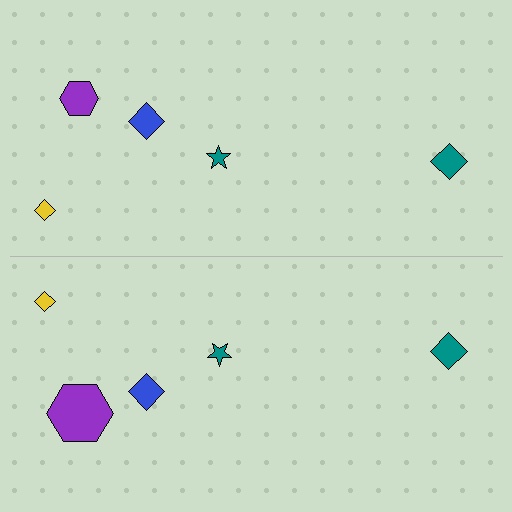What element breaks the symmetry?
The purple hexagon on the bottom side has a different size than its mirror counterpart.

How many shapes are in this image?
There are 10 shapes in this image.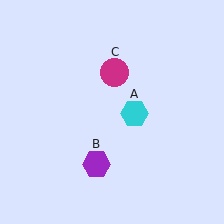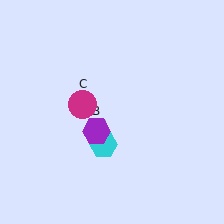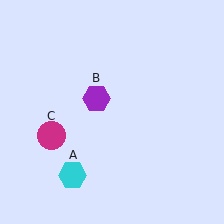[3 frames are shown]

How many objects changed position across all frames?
3 objects changed position: cyan hexagon (object A), purple hexagon (object B), magenta circle (object C).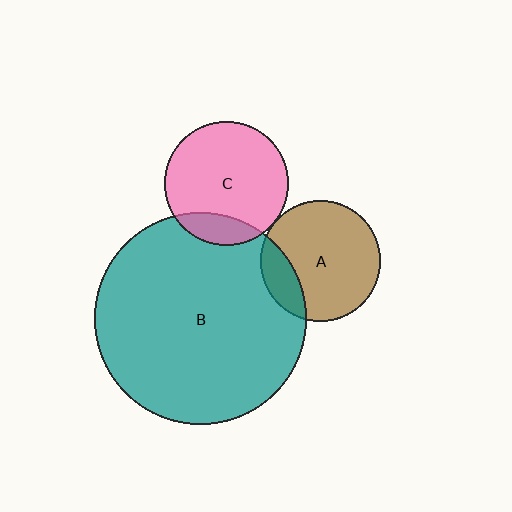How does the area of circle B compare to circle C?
Approximately 2.9 times.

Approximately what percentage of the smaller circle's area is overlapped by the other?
Approximately 5%.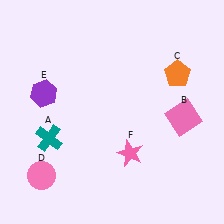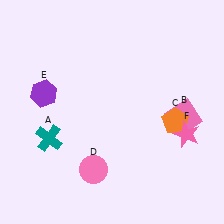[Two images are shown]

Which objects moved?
The objects that moved are: the orange pentagon (C), the pink circle (D), the pink star (F).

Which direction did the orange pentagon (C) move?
The orange pentagon (C) moved down.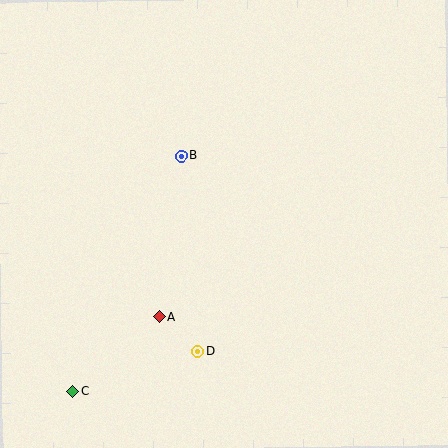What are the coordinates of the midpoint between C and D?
The midpoint between C and D is at (135, 371).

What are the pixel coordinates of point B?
Point B is at (181, 156).